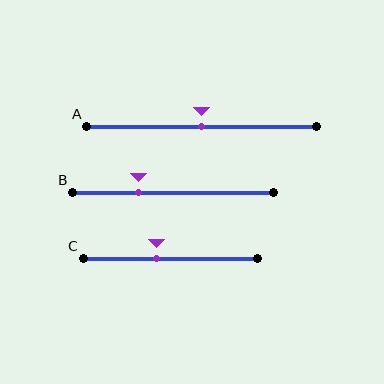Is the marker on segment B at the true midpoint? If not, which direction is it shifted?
No, the marker on segment B is shifted to the left by about 17% of the segment length.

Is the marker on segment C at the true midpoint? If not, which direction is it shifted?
No, the marker on segment C is shifted to the left by about 8% of the segment length.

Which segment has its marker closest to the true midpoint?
Segment A has its marker closest to the true midpoint.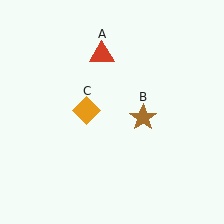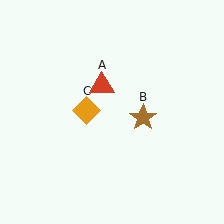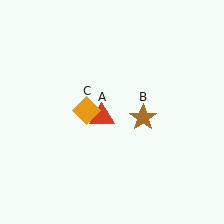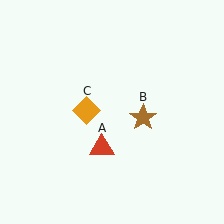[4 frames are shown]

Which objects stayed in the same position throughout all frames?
Brown star (object B) and orange diamond (object C) remained stationary.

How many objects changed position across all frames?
1 object changed position: red triangle (object A).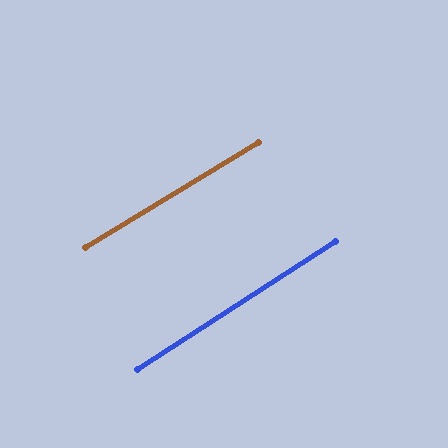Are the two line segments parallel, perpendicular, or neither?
Parallel — their directions differ by only 1.6°.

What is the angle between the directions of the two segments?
Approximately 2 degrees.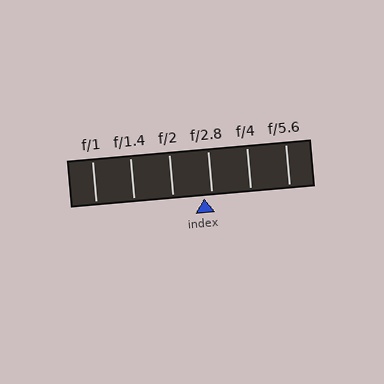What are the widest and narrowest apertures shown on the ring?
The widest aperture shown is f/1 and the narrowest is f/5.6.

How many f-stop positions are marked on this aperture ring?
There are 6 f-stop positions marked.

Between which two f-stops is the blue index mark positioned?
The index mark is between f/2 and f/2.8.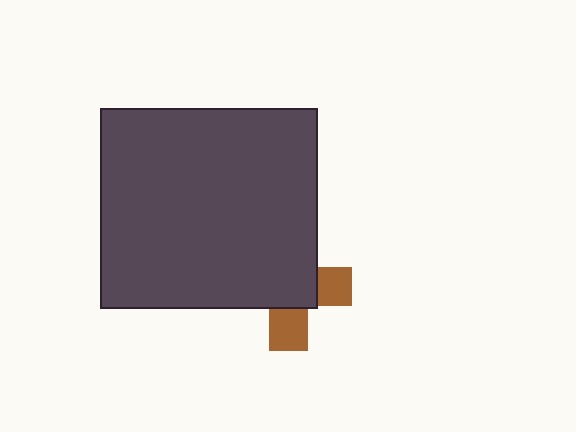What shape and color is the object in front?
The object in front is a dark gray rectangle.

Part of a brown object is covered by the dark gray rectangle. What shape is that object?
It is a cross.